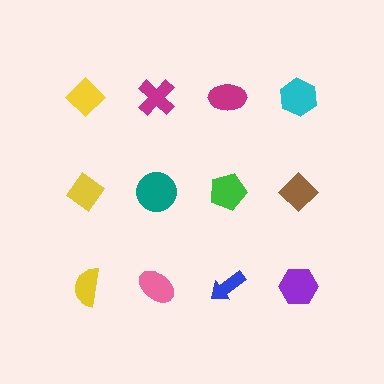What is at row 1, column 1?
A yellow diamond.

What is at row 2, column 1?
A yellow diamond.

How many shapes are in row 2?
4 shapes.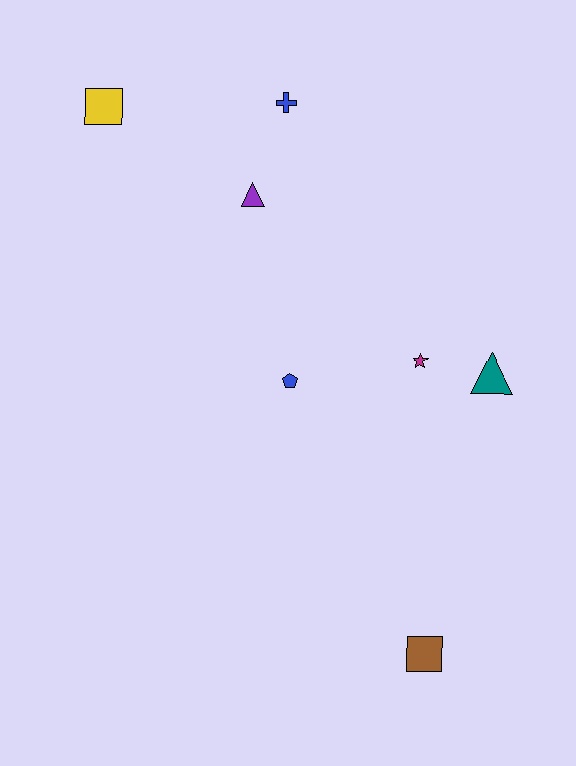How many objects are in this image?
There are 7 objects.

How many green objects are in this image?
There are no green objects.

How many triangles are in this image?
There are 2 triangles.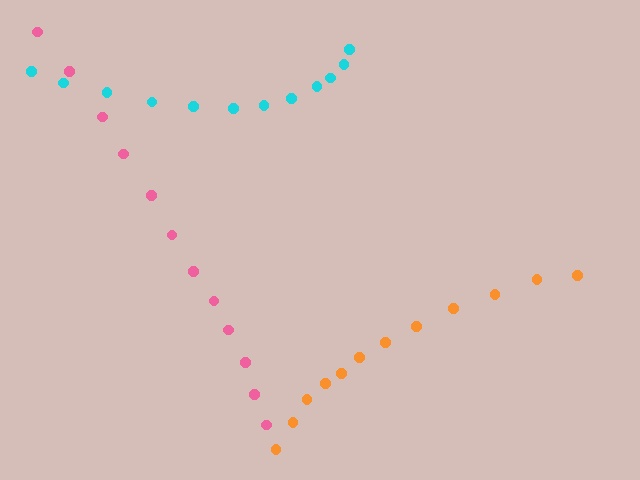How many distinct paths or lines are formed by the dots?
There are 3 distinct paths.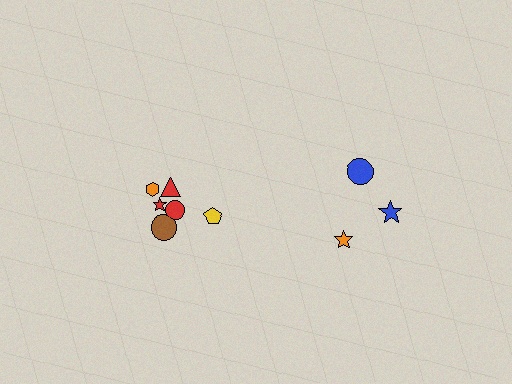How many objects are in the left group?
There are 6 objects.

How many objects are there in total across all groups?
There are 9 objects.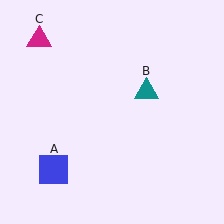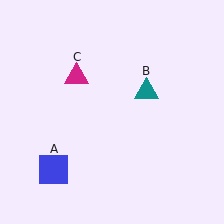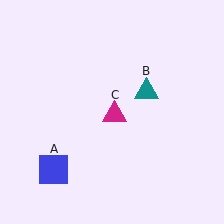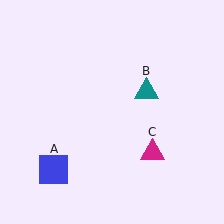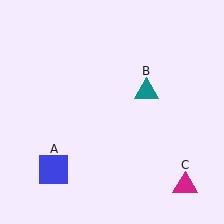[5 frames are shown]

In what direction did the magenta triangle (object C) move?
The magenta triangle (object C) moved down and to the right.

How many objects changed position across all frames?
1 object changed position: magenta triangle (object C).